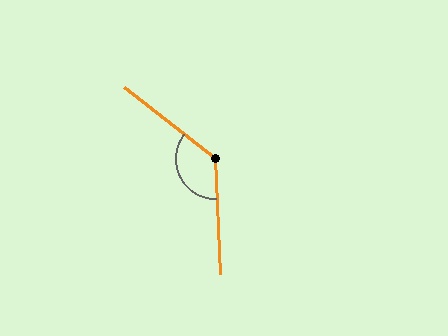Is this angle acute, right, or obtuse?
It is obtuse.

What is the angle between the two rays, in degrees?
Approximately 130 degrees.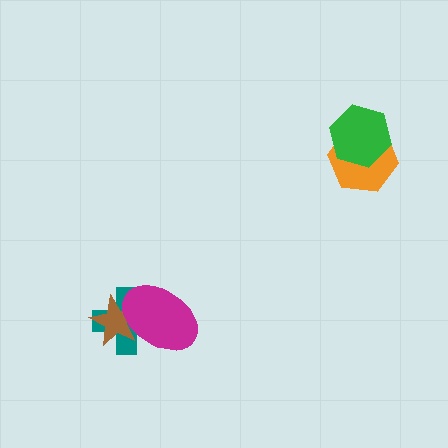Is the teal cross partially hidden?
Yes, it is partially covered by another shape.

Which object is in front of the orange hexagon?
The green hexagon is in front of the orange hexagon.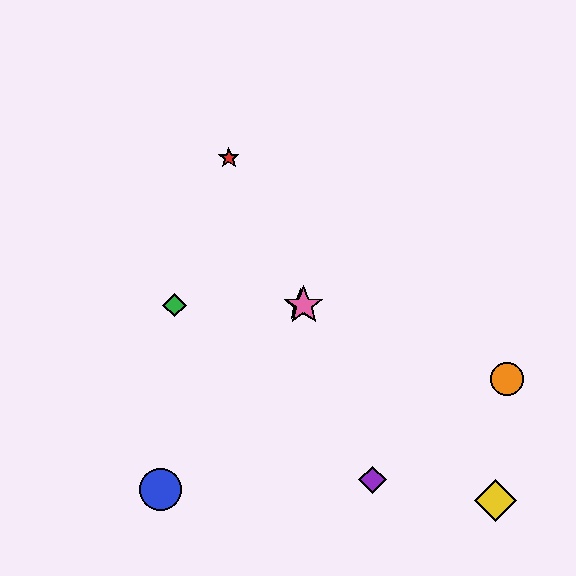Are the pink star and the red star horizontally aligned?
No, the pink star is at y≈305 and the red star is at y≈158.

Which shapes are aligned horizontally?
The green diamond, the cyan star, the pink star are aligned horizontally.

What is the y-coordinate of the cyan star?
The cyan star is at y≈305.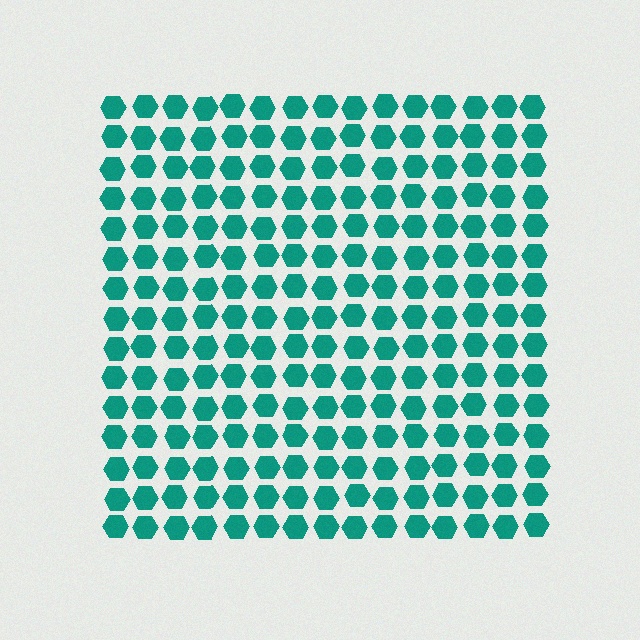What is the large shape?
The large shape is a square.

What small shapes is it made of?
It is made of small hexagons.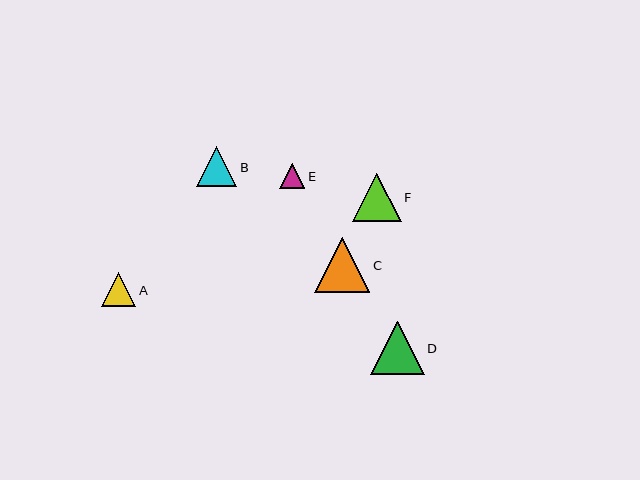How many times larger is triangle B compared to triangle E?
Triangle B is approximately 1.6 times the size of triangle E.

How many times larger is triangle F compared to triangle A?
Triangle F is approximately 1.4 times the size of triangle A.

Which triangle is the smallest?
Triangle E is the smallest with a size of approximately 25 pixels.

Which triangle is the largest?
Triangle C is the largest with a size of approximately 55 pixels.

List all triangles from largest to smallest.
From largest to smallest: C, D, F, B, A, E.